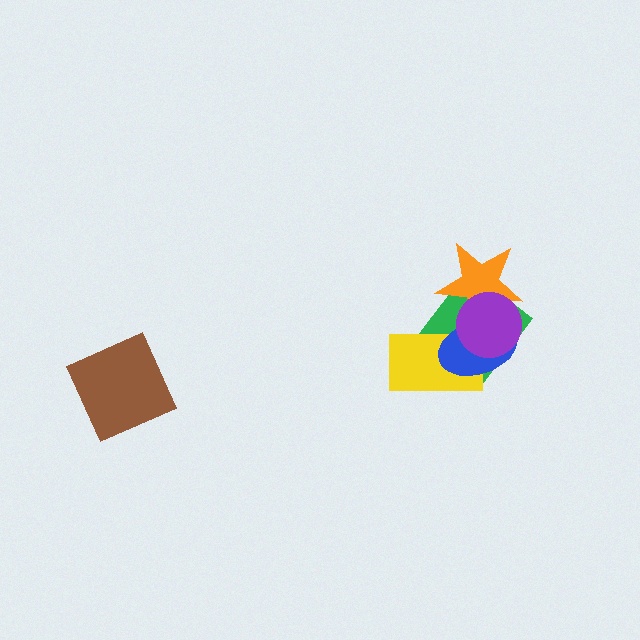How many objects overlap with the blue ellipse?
4 objects overlap with the blue ellipse.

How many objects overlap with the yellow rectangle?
3 objects overlap with the yellow rectangle.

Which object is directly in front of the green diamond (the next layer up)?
The yellow rectangle is directly in front of the green diamond.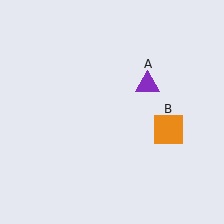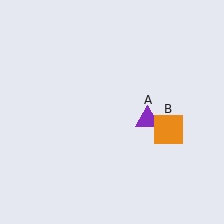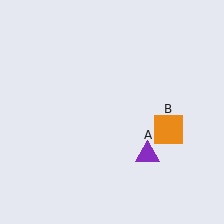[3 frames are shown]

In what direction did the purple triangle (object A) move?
The purple triangle (object A) moved down.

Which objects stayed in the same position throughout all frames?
Orange square (object B) remained stationary.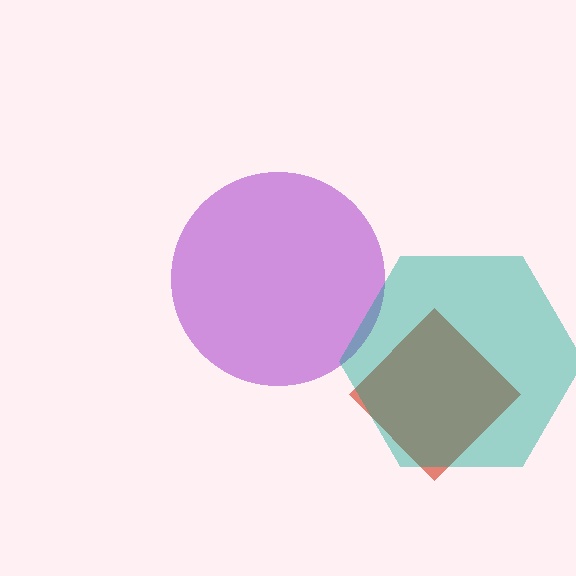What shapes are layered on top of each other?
The layered shapes are: a red diamond, a purple circle, a teal hexagon.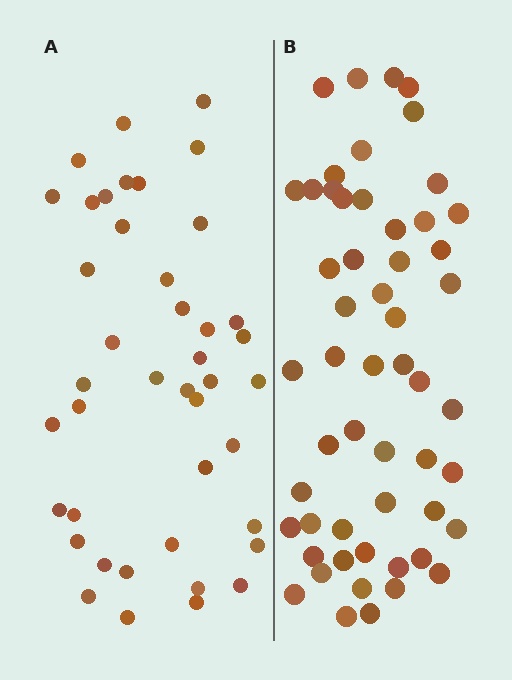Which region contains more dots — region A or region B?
Region B (the right region) has more dots.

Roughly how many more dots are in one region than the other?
Region B has roughly 12 or so more dots than region A.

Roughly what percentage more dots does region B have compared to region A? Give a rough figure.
About 30% more.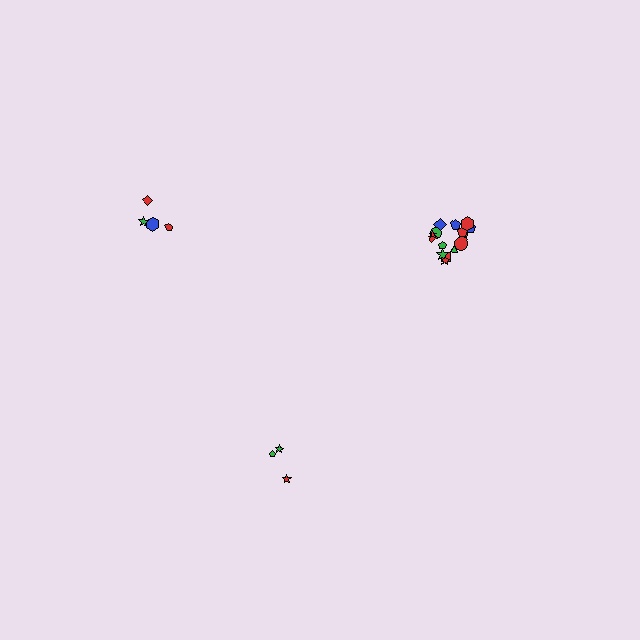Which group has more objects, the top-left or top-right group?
The top-right group.